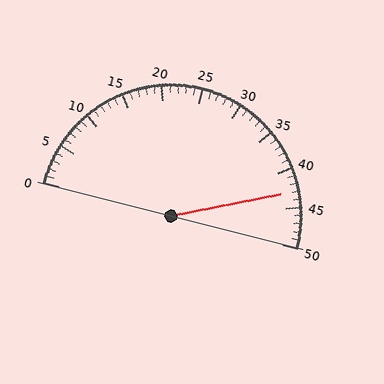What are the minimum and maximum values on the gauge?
The gauge ranges from 0 to 50.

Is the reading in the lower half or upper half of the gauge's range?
The reading is in the upper half of the range (0 to 50).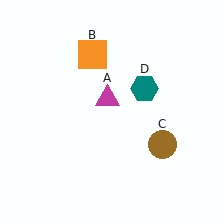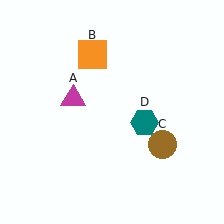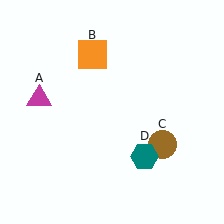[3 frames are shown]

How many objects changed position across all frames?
2 objects changed position: magenta triangle (object A), teal hexagon (object D).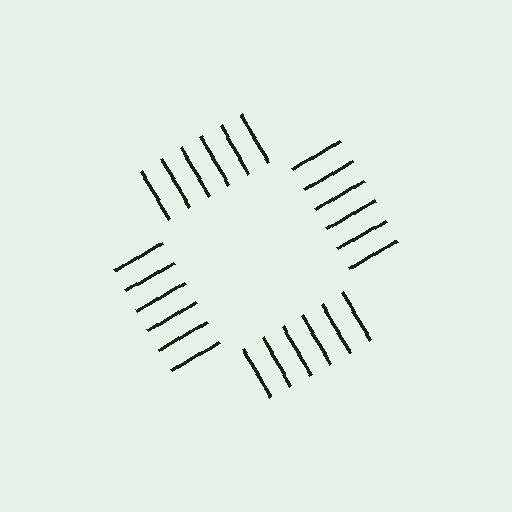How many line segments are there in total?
24 — 6 along each of the 4 edges.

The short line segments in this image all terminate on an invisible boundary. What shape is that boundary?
An illusory square — the line segments terminate on its edges but no continuous stroke is drawn.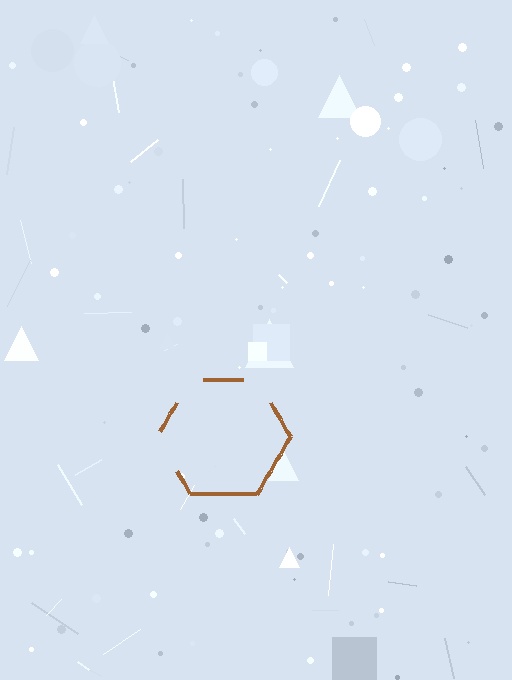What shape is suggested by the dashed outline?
The dashed outline suggests a hexagon.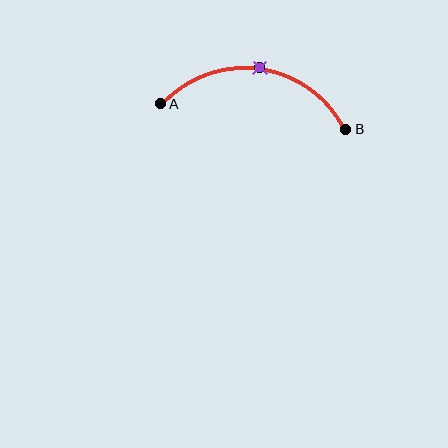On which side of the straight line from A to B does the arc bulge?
The arc bulges above the straight line connecting A and B.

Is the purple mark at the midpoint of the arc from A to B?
Yes. The purple mark lies on the arc at equal arc-length from both A and B — it is the arc midpoint.